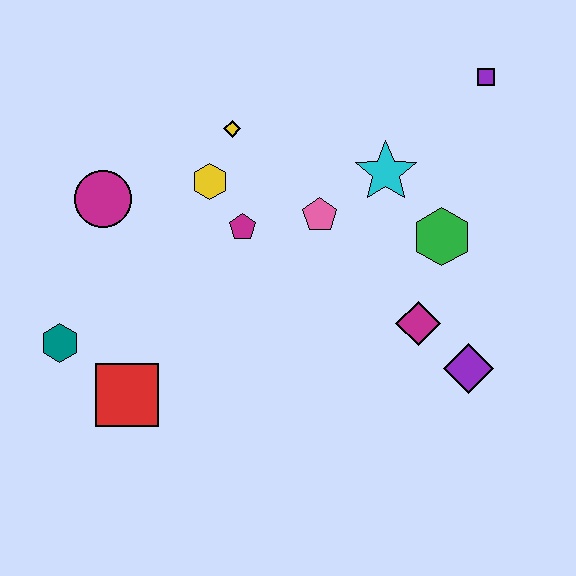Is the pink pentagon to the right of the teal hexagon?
Yes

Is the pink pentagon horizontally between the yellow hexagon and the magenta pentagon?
No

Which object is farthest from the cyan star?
The teal hexagon is farthest from the cyan star.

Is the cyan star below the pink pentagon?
No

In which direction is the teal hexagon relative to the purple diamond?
The teal hexagon is to the left of the purple diamond.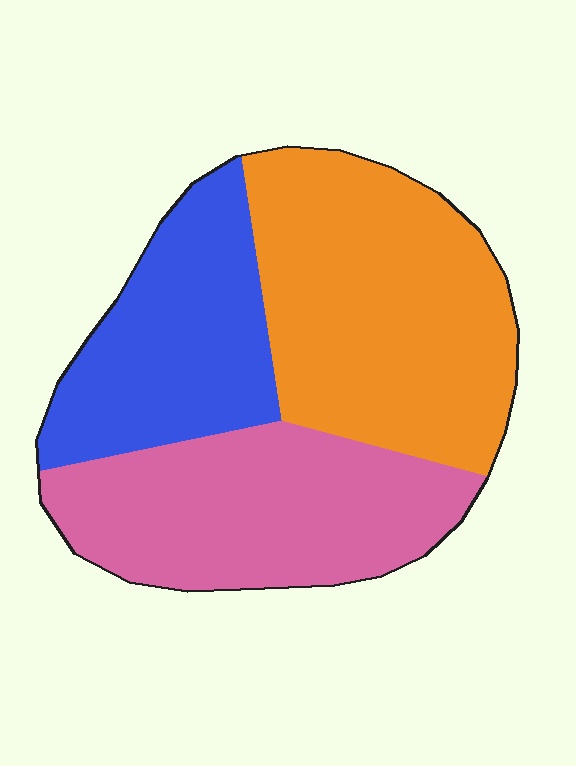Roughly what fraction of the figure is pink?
Pink takes up about one third (1/3) of the figure.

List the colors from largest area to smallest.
From largest to smallest: orange, pink, blue.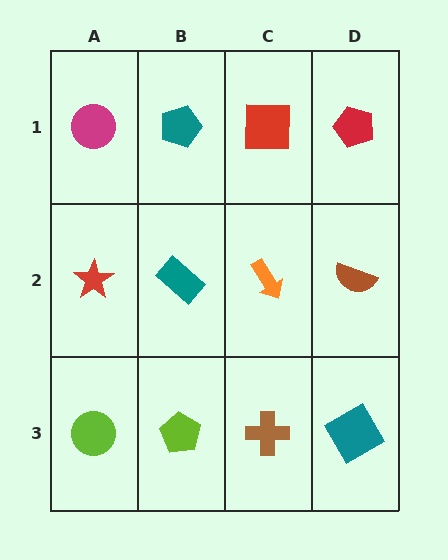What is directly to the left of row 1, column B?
A magenta circle.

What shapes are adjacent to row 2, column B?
A teal pentagon (row 1, column B), a lime pentagon (row 3, column B), a red star (row 2, column A), an orange arrow (row 2, column C).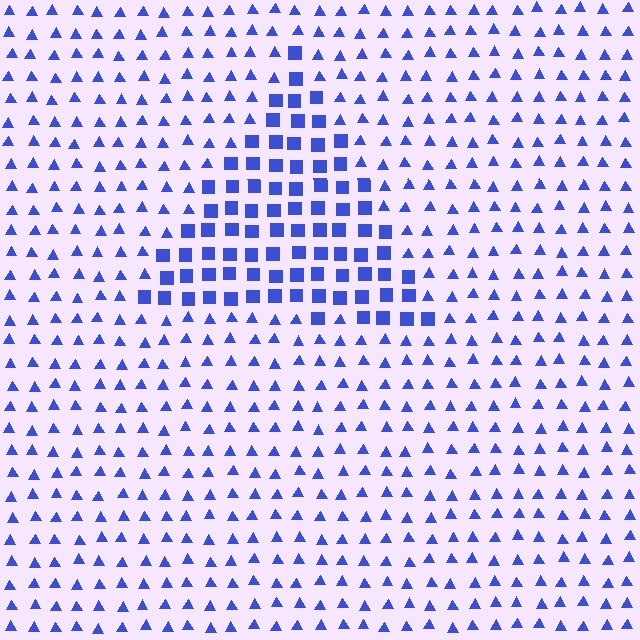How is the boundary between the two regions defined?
The boundary is defined by a change in element shape: squares inside vs. triangles outside. All elements share the same color and spacing.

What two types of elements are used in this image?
The image uses squares inside the triangle region and triangles outside it.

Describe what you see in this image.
The image is filled with small blue elements arranged in a uniform grid. A triangle-shaped region contains squares, while the surrounding area contains triangles. The boundary is defined purely by the change in element shape.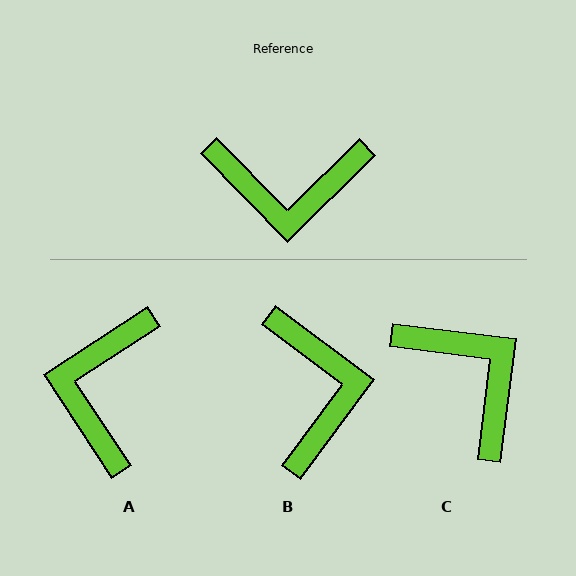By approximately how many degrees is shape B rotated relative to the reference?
Approximately 99 degrees counter-clockwise.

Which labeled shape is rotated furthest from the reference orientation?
C, about 128 degrees away.